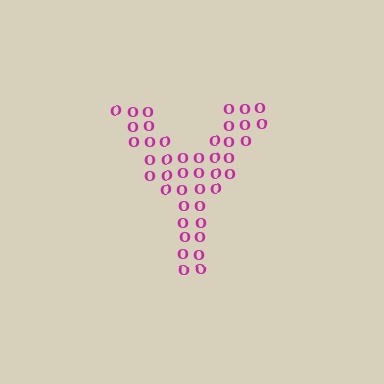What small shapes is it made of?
It is made of small letter O's.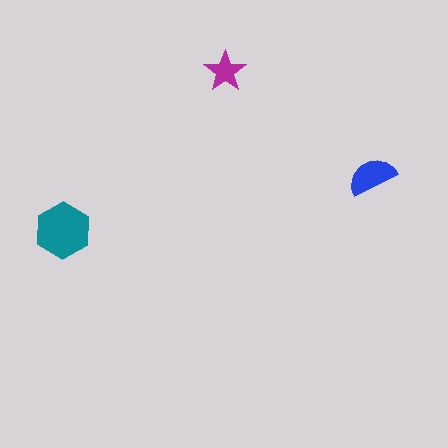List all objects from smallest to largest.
The magenta star, the blue semicircle, the teal hexagon.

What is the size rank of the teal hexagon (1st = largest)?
1st.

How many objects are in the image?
There are 3 objects in the image.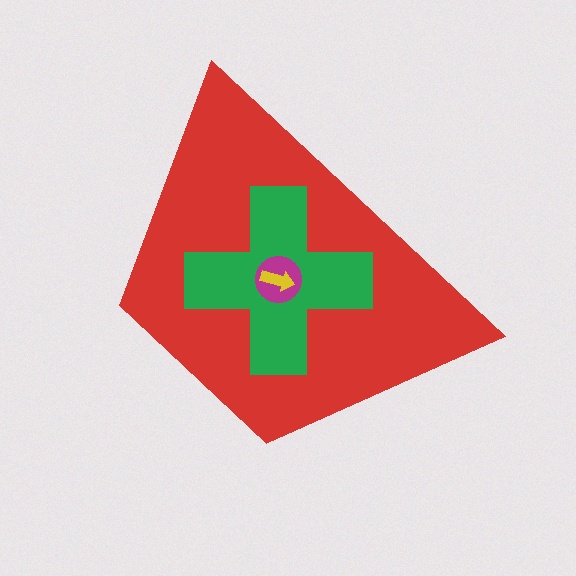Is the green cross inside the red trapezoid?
Yes.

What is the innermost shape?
The yellow arrow.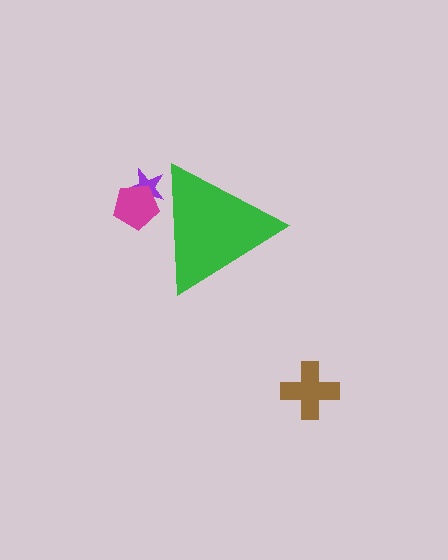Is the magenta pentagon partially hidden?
Yes, the magenta pentagon is partially hidden behind the green triangle.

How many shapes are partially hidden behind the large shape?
2 shapes are partially hidden.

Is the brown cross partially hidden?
No, the brown cross is fully visible.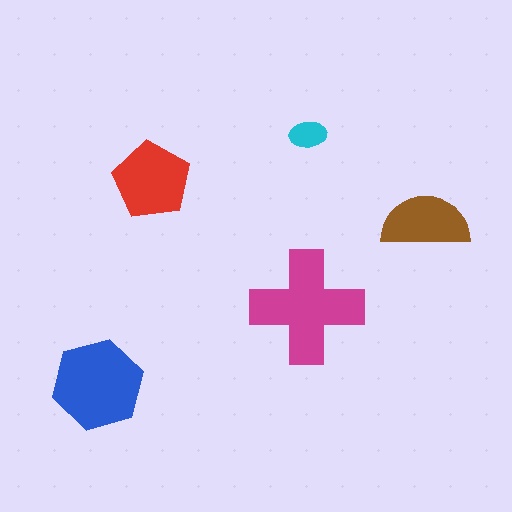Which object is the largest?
The magenta cross.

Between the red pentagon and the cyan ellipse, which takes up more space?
The red pentagon.